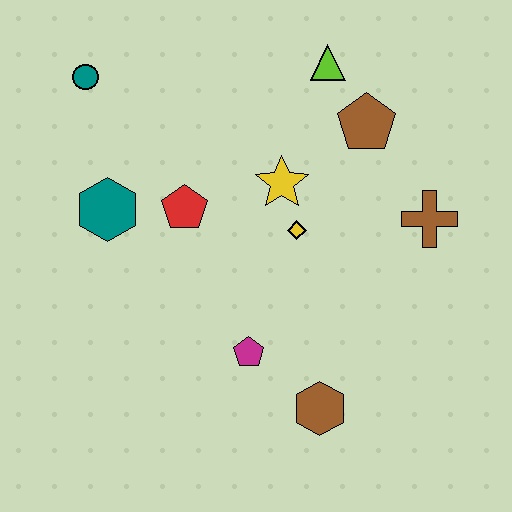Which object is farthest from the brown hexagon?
The teal circle is farthest from the brown hexagon.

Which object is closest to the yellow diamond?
The yellow star is closest to the yellow diamond.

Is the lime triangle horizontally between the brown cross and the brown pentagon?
No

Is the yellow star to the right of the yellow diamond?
No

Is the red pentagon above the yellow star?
No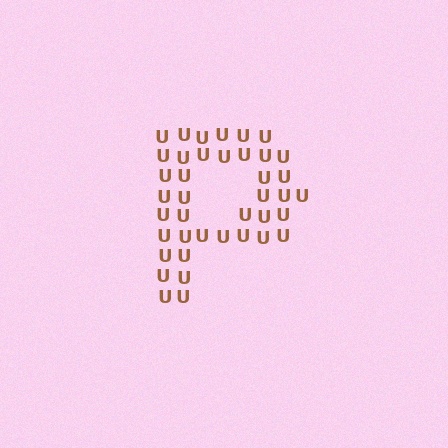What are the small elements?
The small elements are letter U's.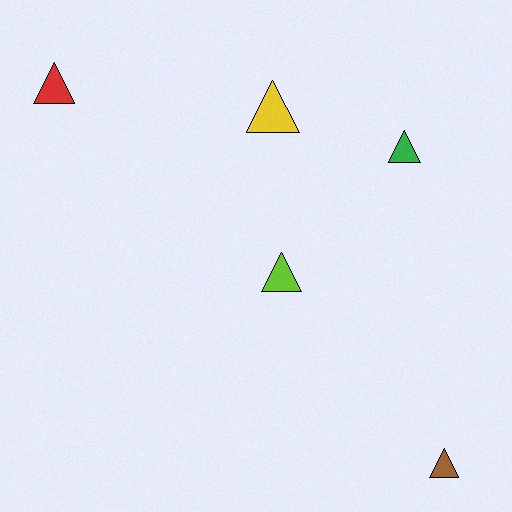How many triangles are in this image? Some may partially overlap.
There are 5 triangles.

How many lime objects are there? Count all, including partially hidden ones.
There is 1 lime object.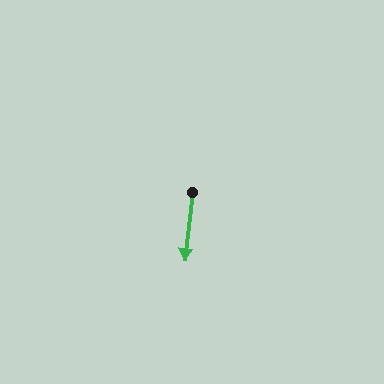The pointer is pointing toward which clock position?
Roughly 6 o'clock.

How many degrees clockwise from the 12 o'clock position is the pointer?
Approximately 187 degrees.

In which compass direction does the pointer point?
South.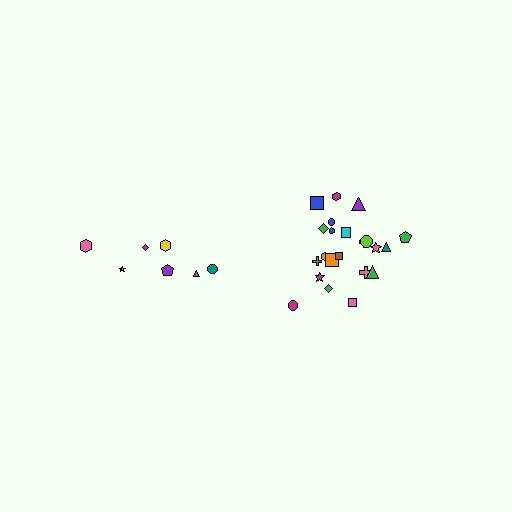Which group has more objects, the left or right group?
The right group.